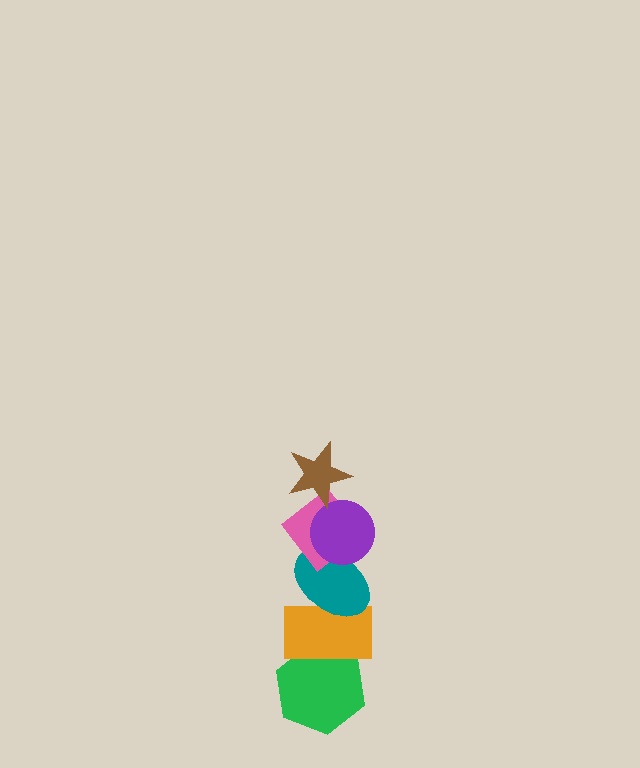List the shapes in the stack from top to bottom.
From top to bottom: the brown star, the purple circle, the pink diamond, the teal ellipse, the orange rectangle, the green hexagon.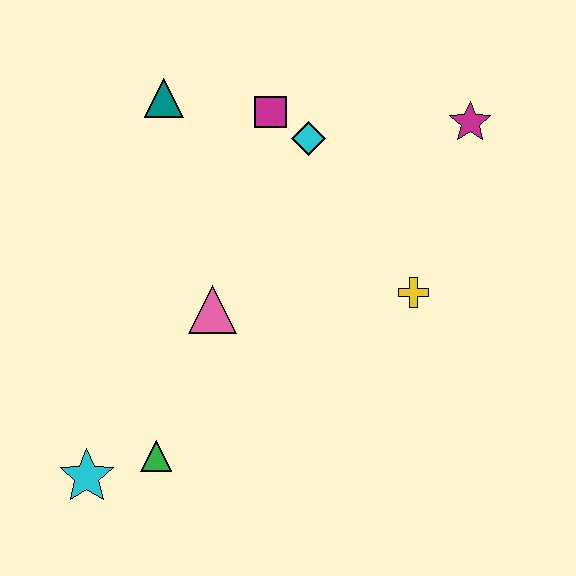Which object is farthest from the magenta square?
The cyan star is farthest from the magenta square.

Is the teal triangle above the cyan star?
Yes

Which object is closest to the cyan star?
The green triangle is closest to the cyan star.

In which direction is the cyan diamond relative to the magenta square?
The cyan diamond is to the right of the magenta square.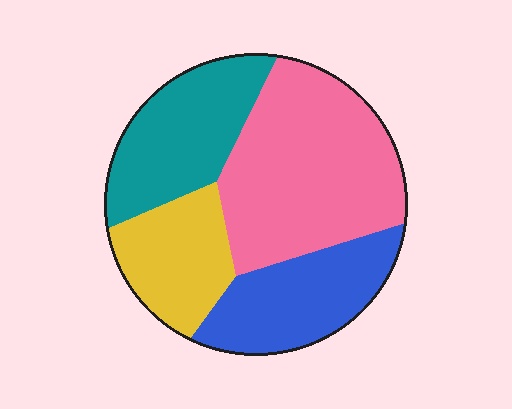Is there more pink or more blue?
Pink.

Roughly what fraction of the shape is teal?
Teal covers around 20% of the shape.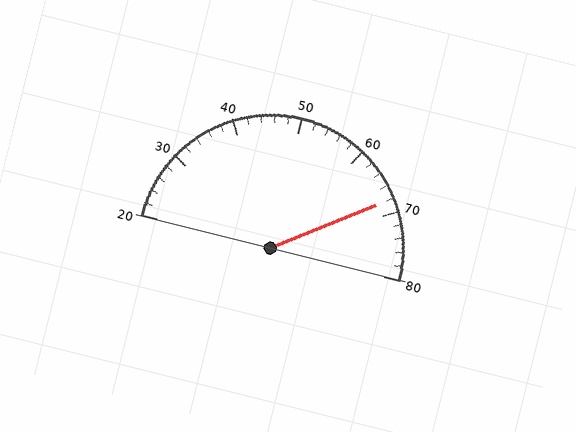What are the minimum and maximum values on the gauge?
The gauge ranges from 20 to 80.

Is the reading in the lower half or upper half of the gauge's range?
The reading is in the upper half of the range (20 to 80).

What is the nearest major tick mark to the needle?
The nearest major tick mark is 70.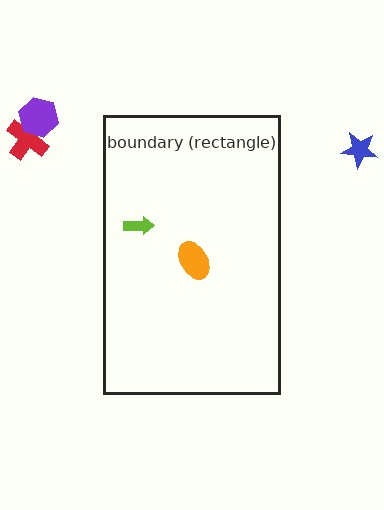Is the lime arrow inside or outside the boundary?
Inside.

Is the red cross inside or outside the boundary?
Outside.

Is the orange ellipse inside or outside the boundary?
Inside.